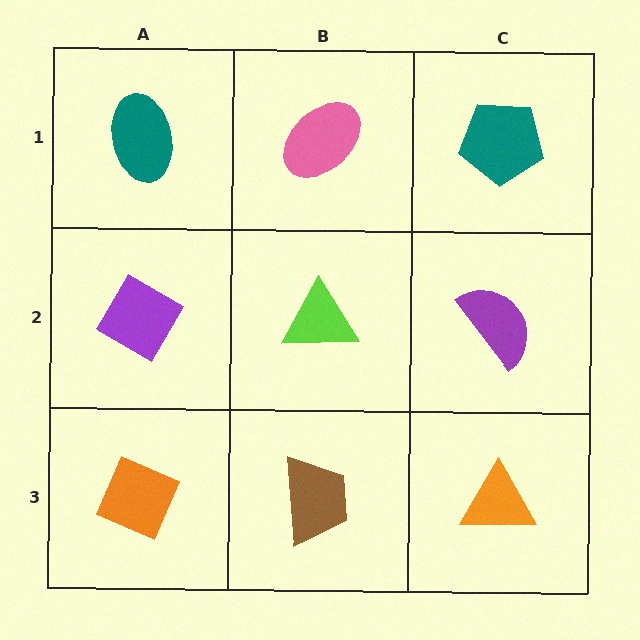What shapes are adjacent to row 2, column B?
A pink ellipse (row 1, column B), a brown trapezoid (row 3, column B), a purple diamond (row 2, column A), a purple semicircle (row 2, column C).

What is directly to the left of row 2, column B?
A purple diamond.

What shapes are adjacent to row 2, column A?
A teal ellipse (row 1, column A), an orange diamond (row 3, column A), a lime triangle (row 2, column B).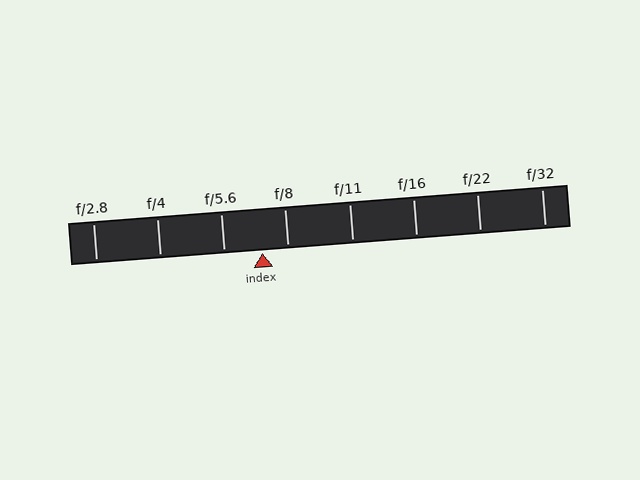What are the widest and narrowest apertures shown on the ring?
The widest aperture shown is f/2.8 and the narrowest is f/32.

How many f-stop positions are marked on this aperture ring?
There are 8 f-stop positions marked.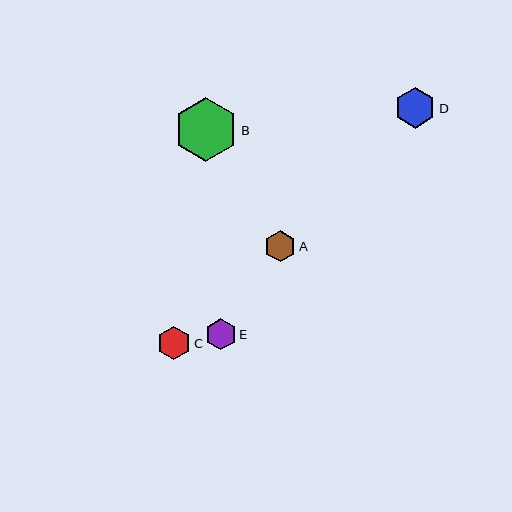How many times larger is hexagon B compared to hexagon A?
Hexagon B is approximately 2.0 times the size of hexagon A.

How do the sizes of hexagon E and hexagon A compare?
Hexagon E and hexagon A are approximately the same size.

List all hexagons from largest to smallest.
From largest to smallest: B, D, C, E, A.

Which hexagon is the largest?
Hexagon B is the largest with a size of approximately 64 pixels.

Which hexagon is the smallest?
Hexagon A is the smallest with a size of approximately 31 pixels.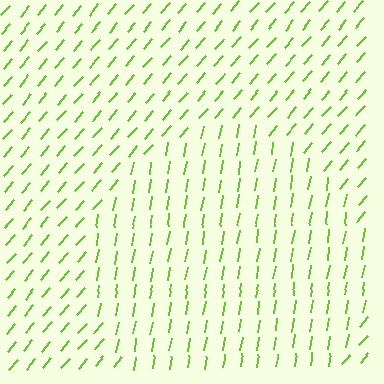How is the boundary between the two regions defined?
The boundary is defined purely by a change in line orientation (approximately 32 degrees difference). All lines are the same color and thickness.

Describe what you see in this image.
The image is filled with small lime line segments. A circle region in the image has lines oriented differently from the surrounding lines, creating a visible texture boundary.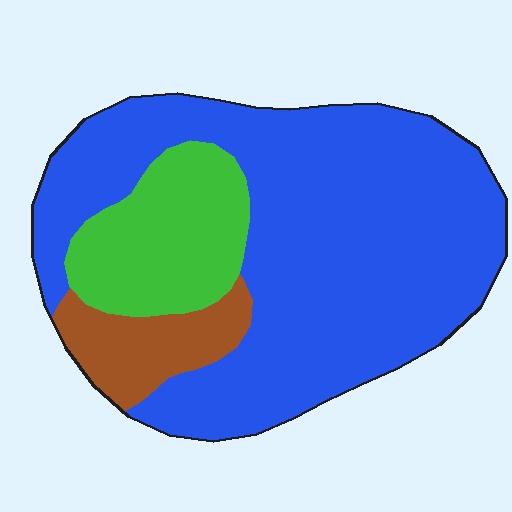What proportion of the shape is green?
Green takes up about one fifth (1/5) of the shape.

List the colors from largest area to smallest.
From largest to smallest: blue, green, brown.